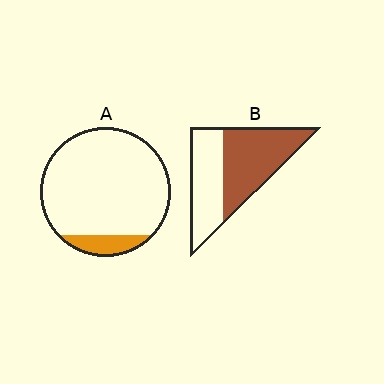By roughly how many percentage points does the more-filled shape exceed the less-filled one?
By roughly 45 percentage points (B over A).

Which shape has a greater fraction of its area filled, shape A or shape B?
Shape B.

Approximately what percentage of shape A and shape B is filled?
A is approximately 10% and B is approximately 55%.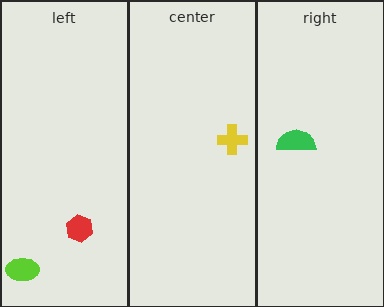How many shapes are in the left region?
2.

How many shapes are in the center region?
1.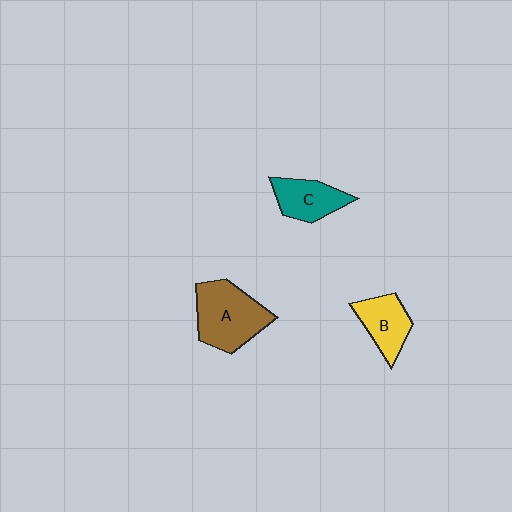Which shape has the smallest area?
Shape B (yellow).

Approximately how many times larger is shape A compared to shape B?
Approximately 1.6 times.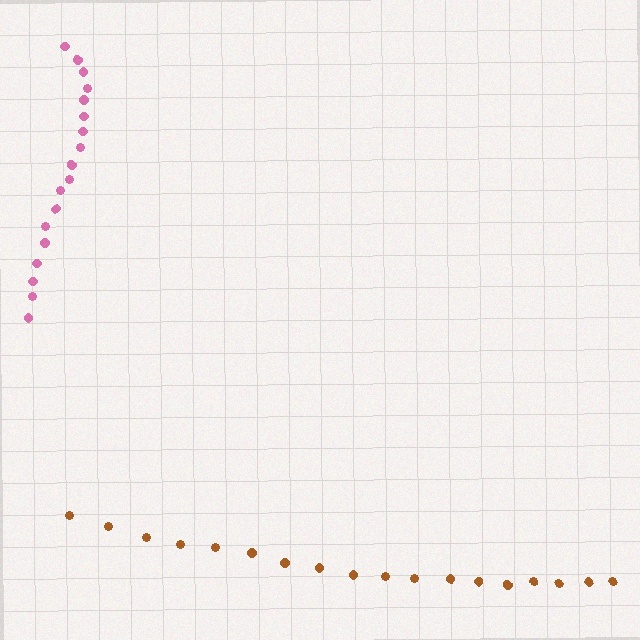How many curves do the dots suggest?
There are 2 distinct paths.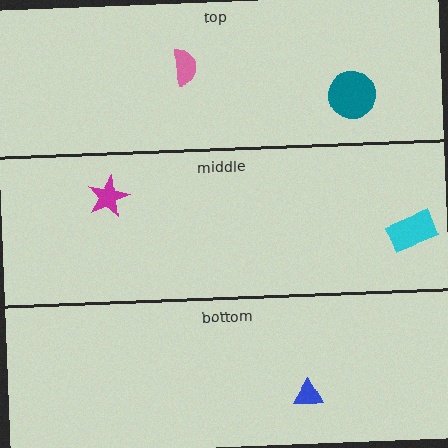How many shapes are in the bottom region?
1.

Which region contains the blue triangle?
The bottom region.